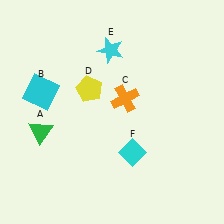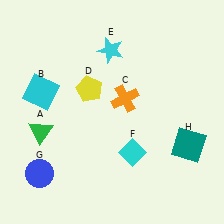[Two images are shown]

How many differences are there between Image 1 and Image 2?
There are 2 differences between the two images.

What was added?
A blue circle (G), a teal square (H) were added in Image 2.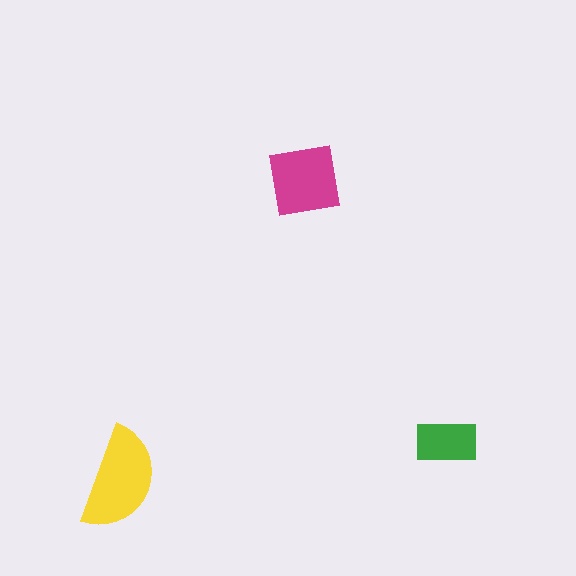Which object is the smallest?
The green rectangle.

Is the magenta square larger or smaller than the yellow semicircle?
Smaller.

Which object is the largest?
The yellow semicircle.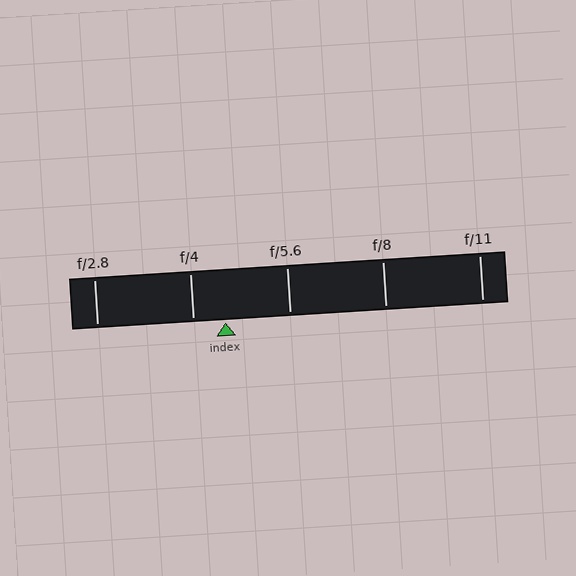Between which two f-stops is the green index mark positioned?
The index mark is between f/4 and f/5.6.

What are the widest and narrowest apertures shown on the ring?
The widest aperture shown is f/2.8 and the narrowest is f/11.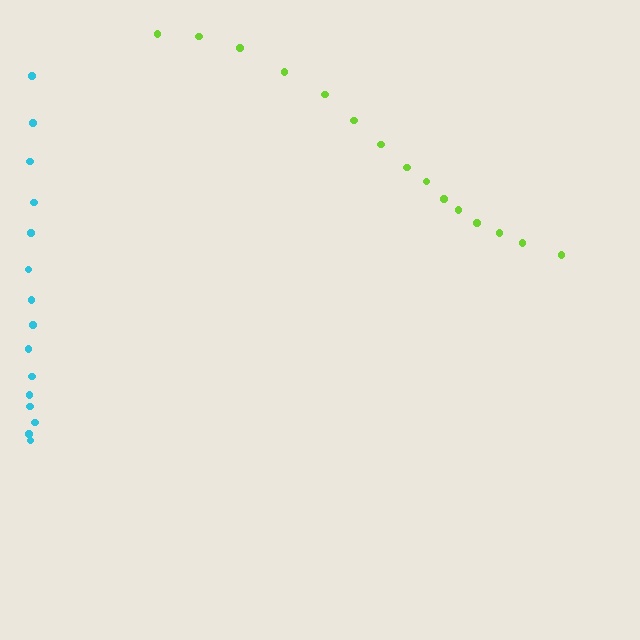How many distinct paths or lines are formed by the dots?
There are 2 distinct paths.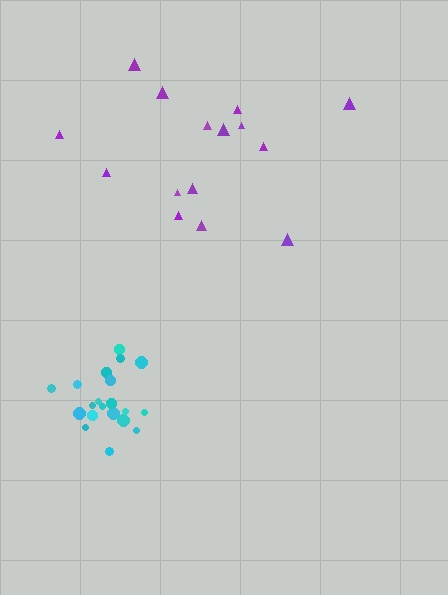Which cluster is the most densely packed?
Cyan.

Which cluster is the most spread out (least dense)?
Purple.